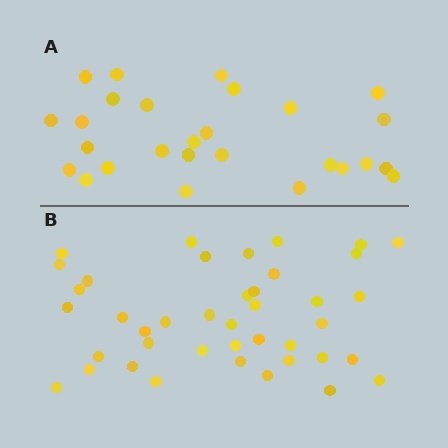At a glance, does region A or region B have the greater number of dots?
Region B (the bottom region) has more dots.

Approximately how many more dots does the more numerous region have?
Region B has approximately 15 more dots than region A.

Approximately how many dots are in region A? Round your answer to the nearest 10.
About 30 dots. (The exact count is 27, which rounds to 30.)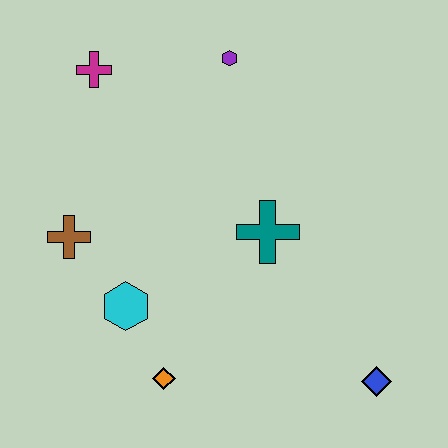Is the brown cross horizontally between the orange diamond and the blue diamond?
No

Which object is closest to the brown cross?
The cyan hexagon is closest to the brown cross.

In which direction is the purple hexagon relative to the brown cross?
The purple hexagon is above the brown cross.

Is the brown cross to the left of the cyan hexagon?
Yes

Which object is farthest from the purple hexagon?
The blue diamond is farthest from the purple hexagon.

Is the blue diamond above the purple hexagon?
No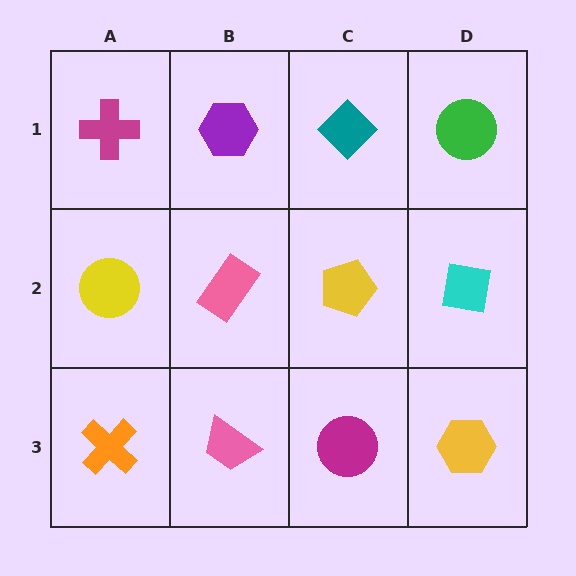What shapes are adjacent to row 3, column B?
A pink rectangle (row 2, column B), an orange cross (row 3, column A), a magenta circle (row 3, column C).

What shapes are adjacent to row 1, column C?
A yellow pentagon (row 2, column C), a purple hexagon (row 1, column B), a green circle (row 1, column D).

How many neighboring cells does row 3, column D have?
2.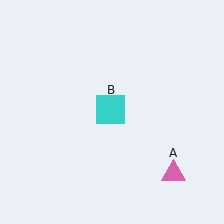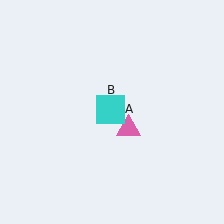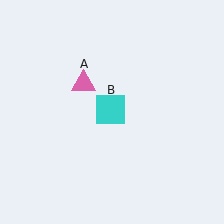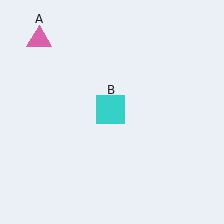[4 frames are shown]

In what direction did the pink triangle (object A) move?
The pink triangle (object A) moved up and to the left.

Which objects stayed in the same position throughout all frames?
Cyan square (object B) remained stationary.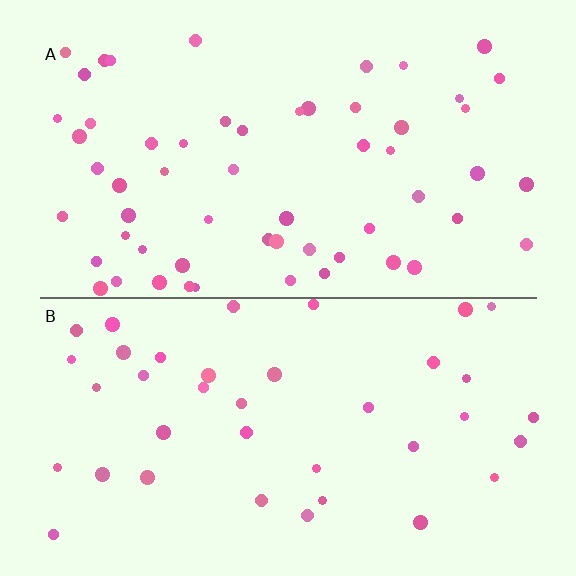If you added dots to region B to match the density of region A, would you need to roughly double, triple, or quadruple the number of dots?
Approximately double.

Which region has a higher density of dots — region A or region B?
A (the top).